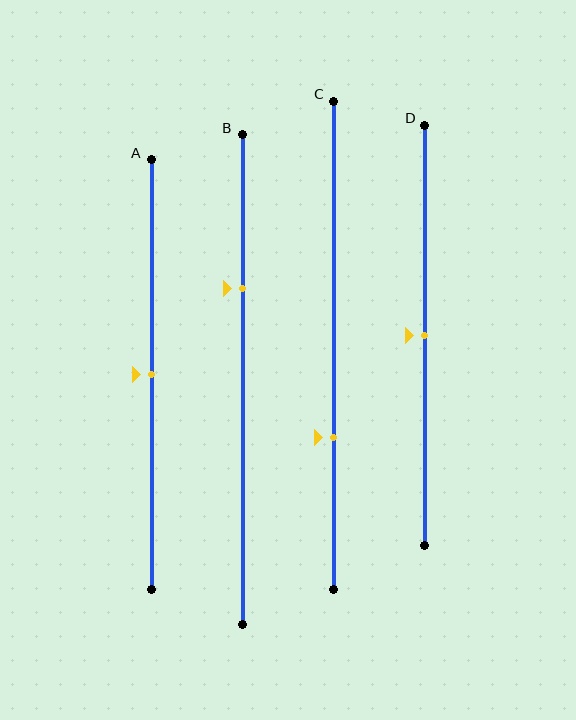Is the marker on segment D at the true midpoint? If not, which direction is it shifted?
Yes, the marker on segment D is at the true midpoint.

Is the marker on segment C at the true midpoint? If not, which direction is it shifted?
No, the marker on segment C is shifted downward by about 19% of the segment length.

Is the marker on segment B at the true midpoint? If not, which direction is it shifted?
No, the marker on segment B is shifted upward by about 19% of the segment length.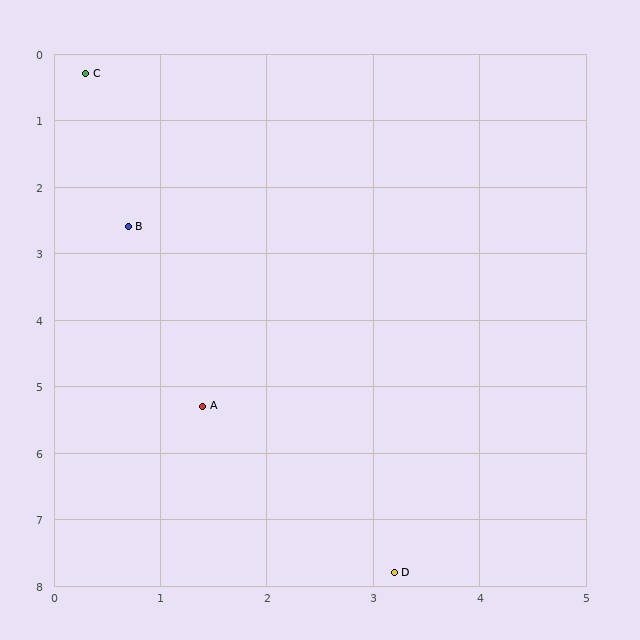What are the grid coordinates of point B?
Point B is at approximately (0.7, 2.6).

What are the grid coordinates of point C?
Point C is at approximately (0.3, 0.3).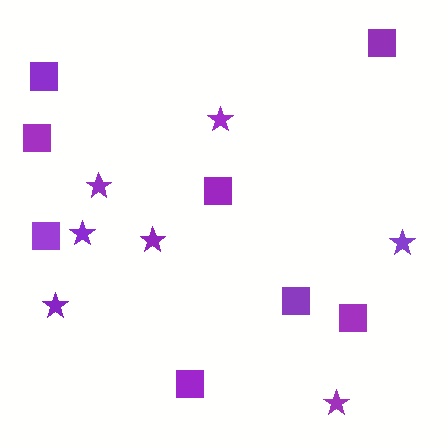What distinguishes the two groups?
There are 2 groups: one group of squares (8) and one group of stars (7).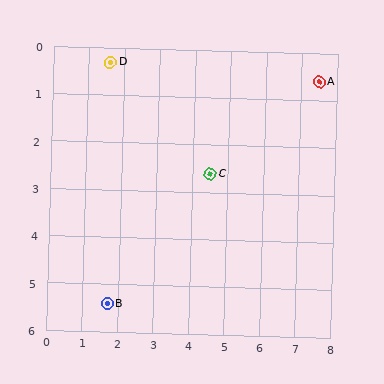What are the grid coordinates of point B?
Point B is at approximately (1.7, 5.4).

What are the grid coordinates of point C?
Point C is at approximately (4.5, 2.6).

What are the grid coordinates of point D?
Point D is at approximately (1.6, 0.3).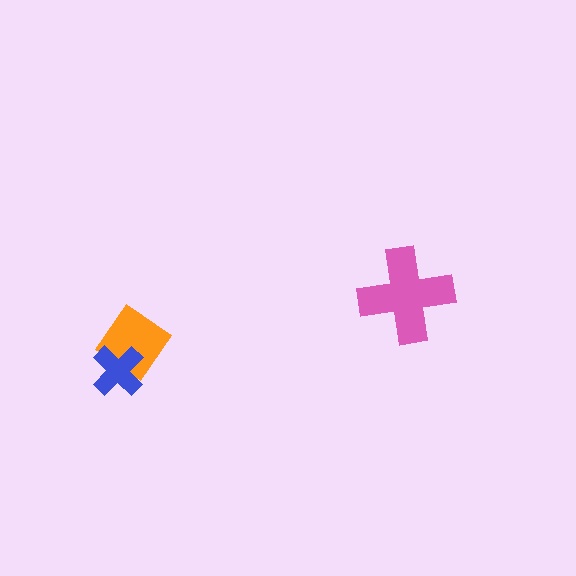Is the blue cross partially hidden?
No, no other shape covers it.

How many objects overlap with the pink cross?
0 objects overlap with the pink cross.